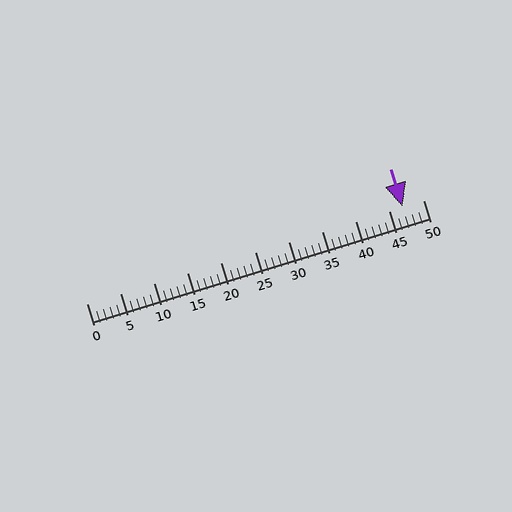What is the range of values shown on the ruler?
The ruler shows values from 0 to 50.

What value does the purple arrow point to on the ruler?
The purple arrow points to approximately 47.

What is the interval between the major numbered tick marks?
The major tick marks are spaced 5 units apart.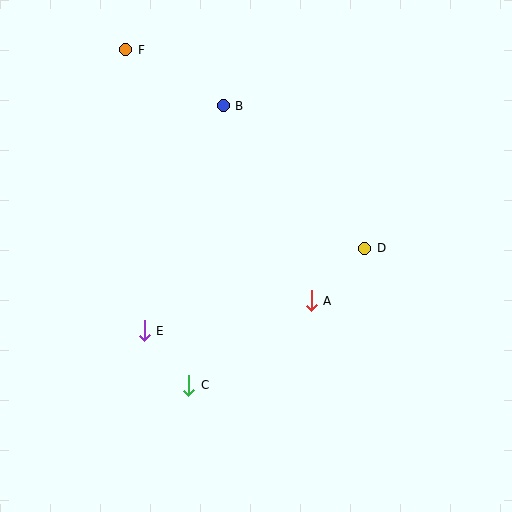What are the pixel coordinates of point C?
Point C is at (189, 385).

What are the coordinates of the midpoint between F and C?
The midpoint between F and C is at (157, 218).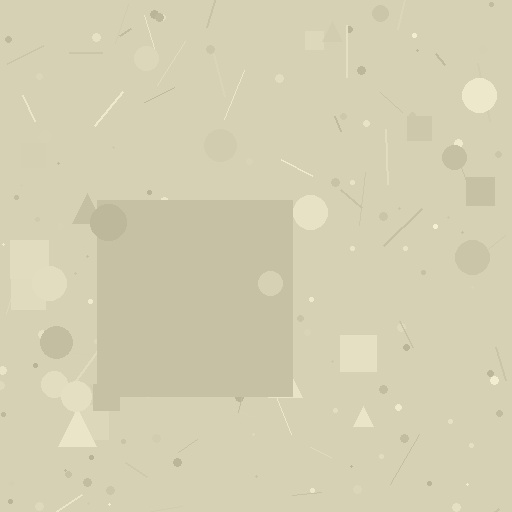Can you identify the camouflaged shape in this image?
The camouflaged shape is a square.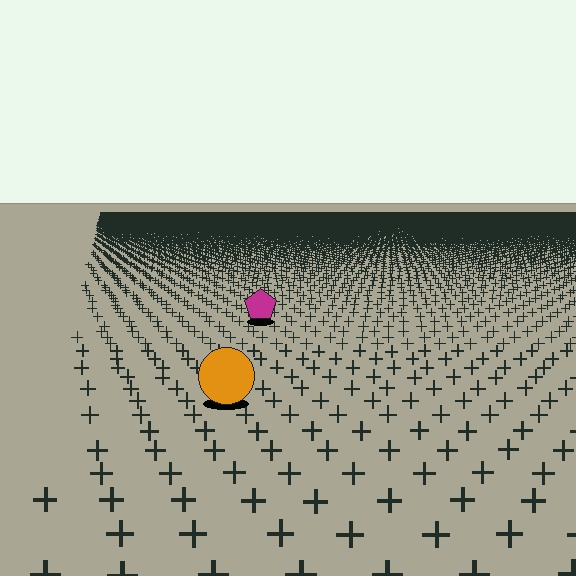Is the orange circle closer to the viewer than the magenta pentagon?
Yes. The orange circle is closer — you can tell from the texture gradient: the ground texture is coarser near it.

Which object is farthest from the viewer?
The magenta pentagon is farthest from the viewer. It appears smaller and the ground texture around it is denser.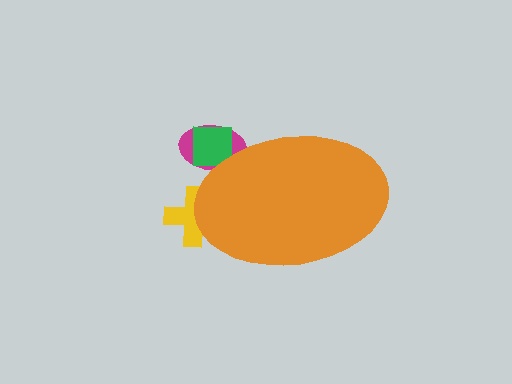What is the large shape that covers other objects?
An orange ellipse.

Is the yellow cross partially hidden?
Yes, the yellow cross is partially hidden behind the orange ellipse.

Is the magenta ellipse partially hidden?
Yes, the magenta ellipse is partially hidden behind the orange ellipse.